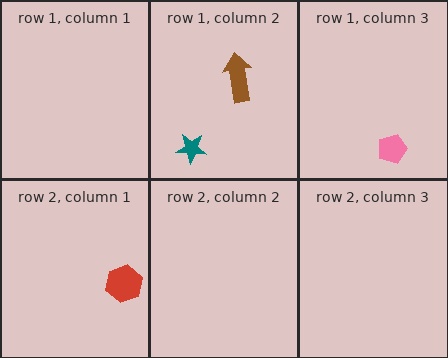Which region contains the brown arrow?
The row 1, column 2 region.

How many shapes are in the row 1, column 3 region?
1.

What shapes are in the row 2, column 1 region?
The red hexagon.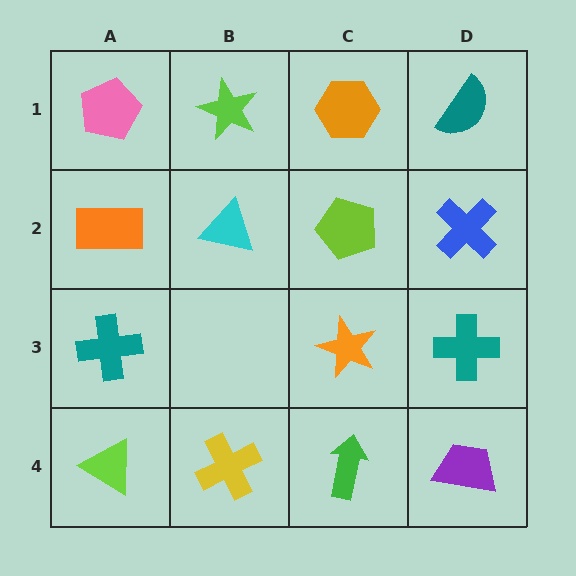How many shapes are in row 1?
4 shapes.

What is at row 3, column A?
A teal cross.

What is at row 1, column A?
A pink pentagon.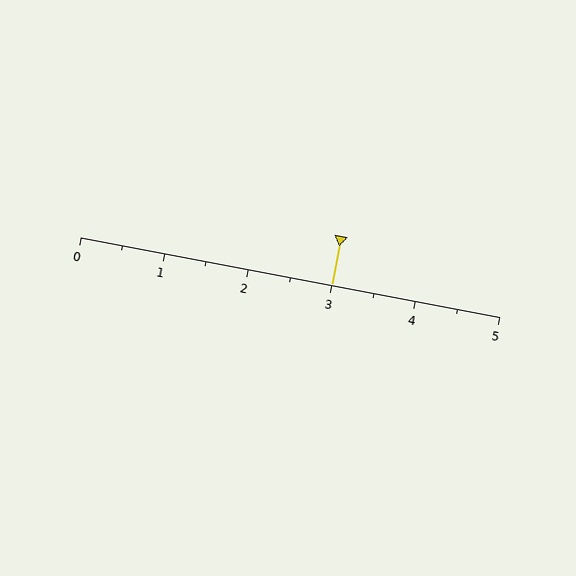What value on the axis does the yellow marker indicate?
The marker indicates approximately 3.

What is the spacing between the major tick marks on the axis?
The major ticks are spaced 1 apart.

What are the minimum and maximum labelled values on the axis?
The axis runs from 0 to 5.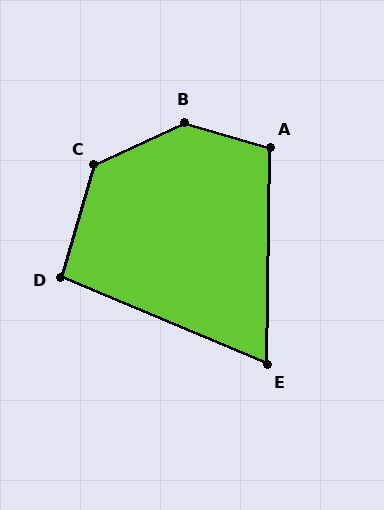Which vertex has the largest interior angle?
B, at approximately 138 degrees.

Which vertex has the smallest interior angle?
E, at approximately 68 degrees.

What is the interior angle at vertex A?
Approximately 106 degrees (obtuse).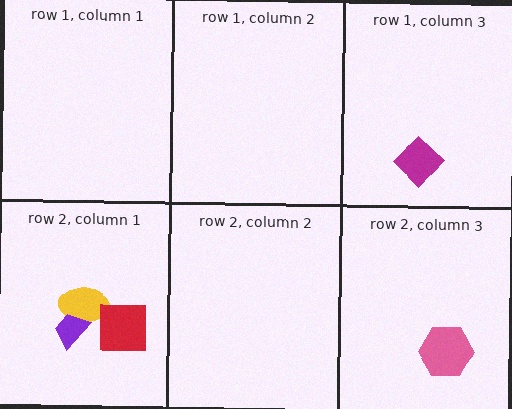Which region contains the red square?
The row 2, column 1 region.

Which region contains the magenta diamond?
The row 1, column 3 region.